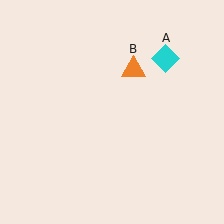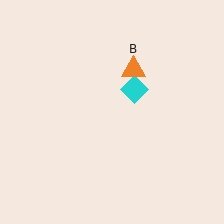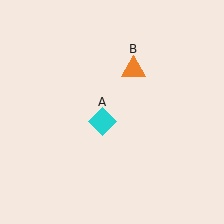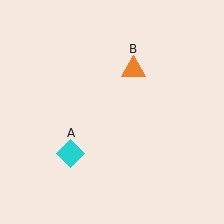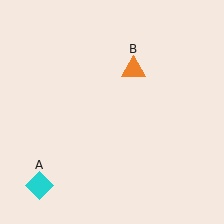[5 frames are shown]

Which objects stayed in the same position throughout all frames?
Orange triangle (object B) remained stationary.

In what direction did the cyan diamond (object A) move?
The cyan diamond (object A) moved down and to the left.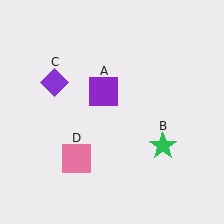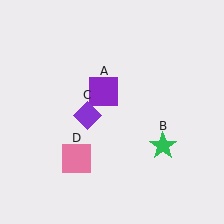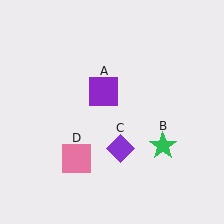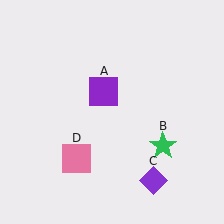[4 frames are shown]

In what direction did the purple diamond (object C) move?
The purple diamond (object C) moved down and to the right.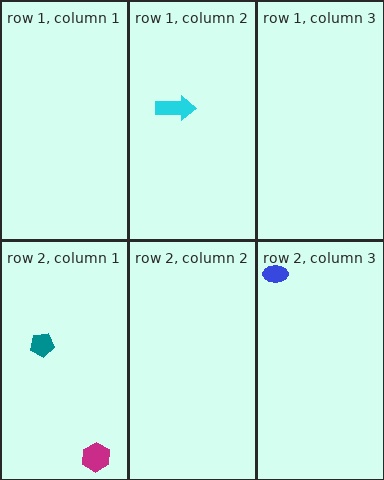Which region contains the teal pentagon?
The row 2, column 1 region.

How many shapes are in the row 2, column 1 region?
2.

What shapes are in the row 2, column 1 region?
The magenta hexagon, the teal pentagon.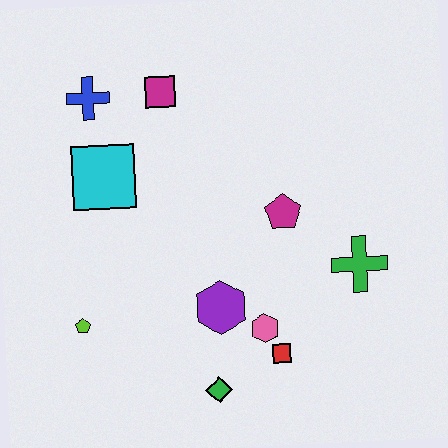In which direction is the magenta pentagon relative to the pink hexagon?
The magenta pentagon is above the pink hexagon.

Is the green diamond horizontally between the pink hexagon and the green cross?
No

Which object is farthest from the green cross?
The blue cross is farthest from the green cross.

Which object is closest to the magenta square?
The blue cross is closest to the magenta square.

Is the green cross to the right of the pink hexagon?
Yes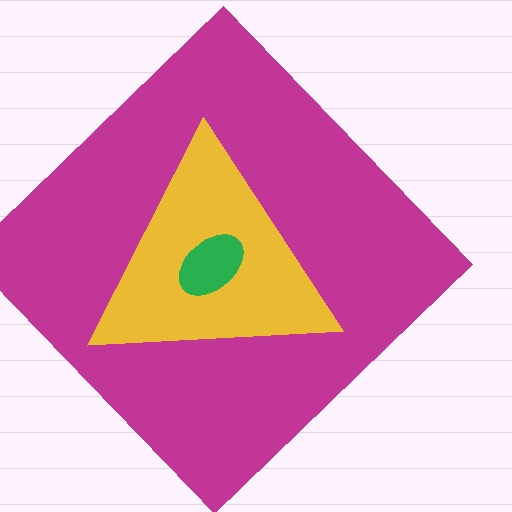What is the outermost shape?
The magenta diamond.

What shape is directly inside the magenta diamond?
The yellow triangle.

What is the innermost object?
The green ellipse.